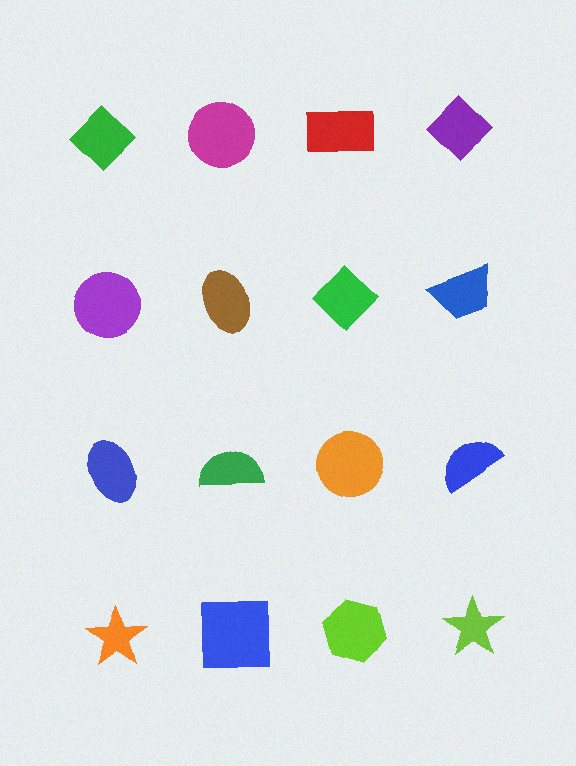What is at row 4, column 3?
A lime hexagon.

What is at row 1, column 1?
A green diamond.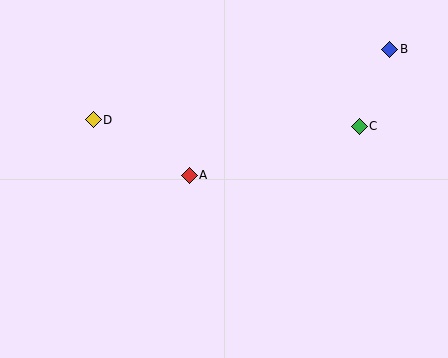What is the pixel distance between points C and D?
The distance between C and D is 266 pixels.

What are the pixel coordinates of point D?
Point D is at (93, 120).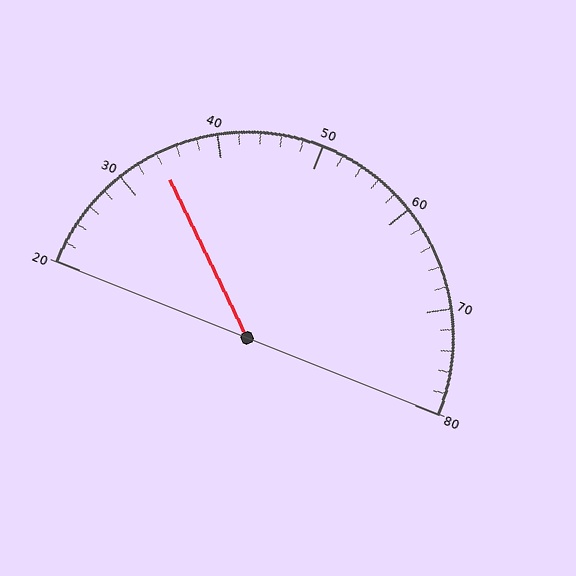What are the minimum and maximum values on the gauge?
The gauge ranges from 20 to 80.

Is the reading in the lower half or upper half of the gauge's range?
The reading is in the lower half of the range (20 to 80).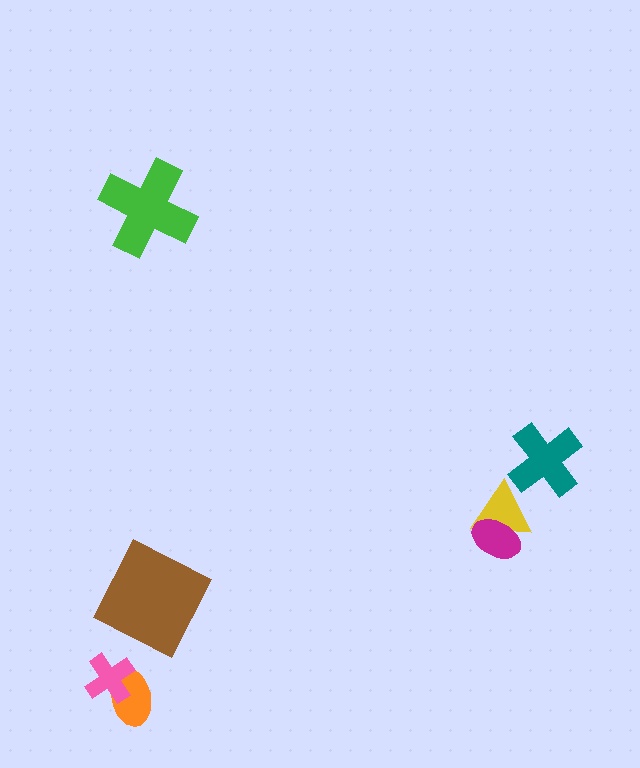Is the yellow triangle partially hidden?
Yes, it is partially covered by another shape.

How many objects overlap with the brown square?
0 objects overlap with the brown square.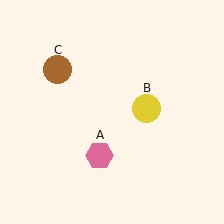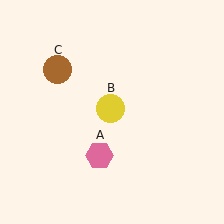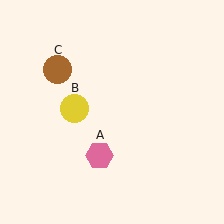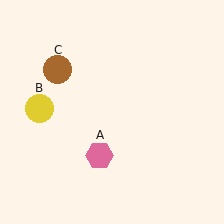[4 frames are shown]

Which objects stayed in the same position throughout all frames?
Pink hexagon (object A) and brown circle (object C) remained stationary.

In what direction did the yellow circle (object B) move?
The yellow circle (object B) moved left.